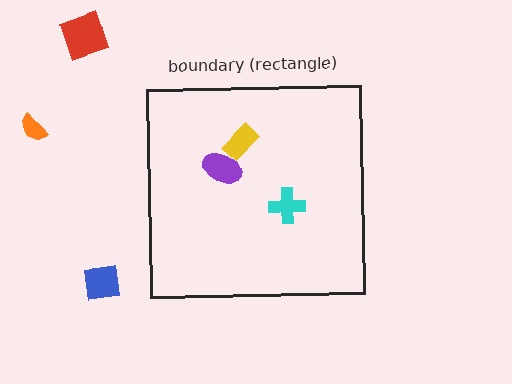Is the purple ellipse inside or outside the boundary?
Inside.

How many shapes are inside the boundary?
3 inside, 3 outside.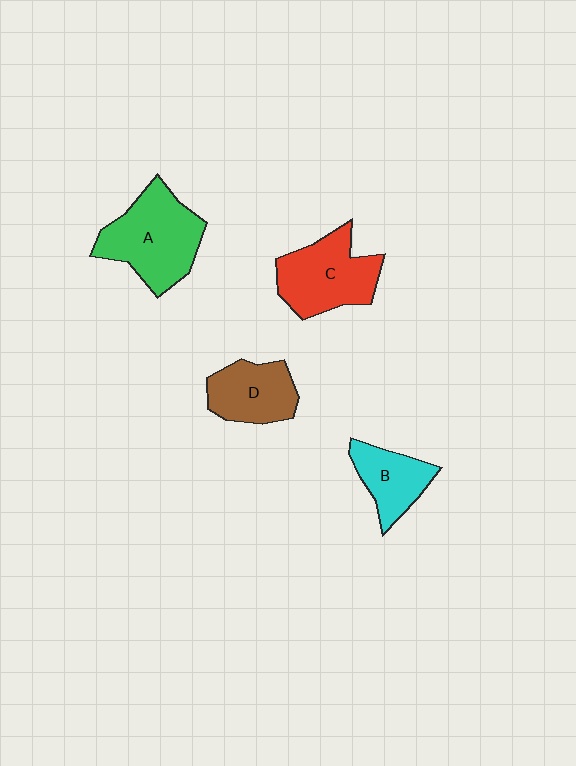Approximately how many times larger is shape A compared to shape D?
Approximately 1.5 times.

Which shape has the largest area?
Shape A (green).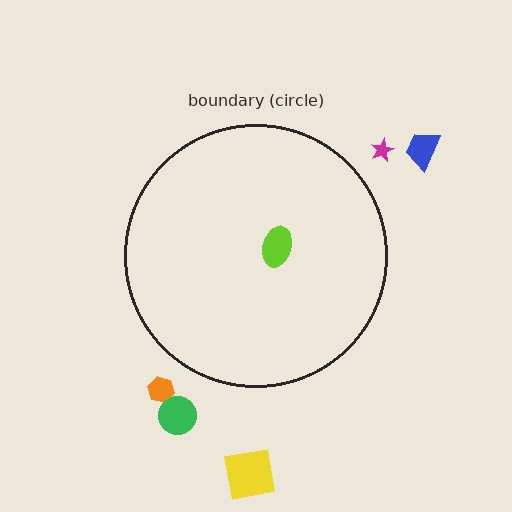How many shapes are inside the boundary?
1 inside, 5 outside.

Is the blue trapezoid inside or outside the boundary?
Outside.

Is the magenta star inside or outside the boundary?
Outside.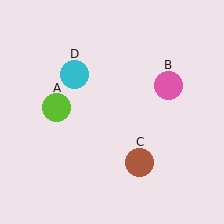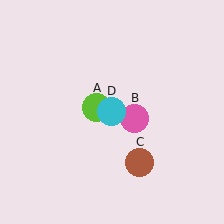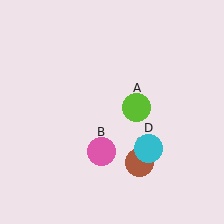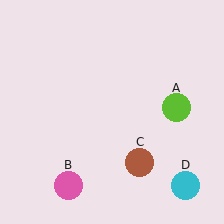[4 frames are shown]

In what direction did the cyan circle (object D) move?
The cyan circle (object D) moved down and to the right.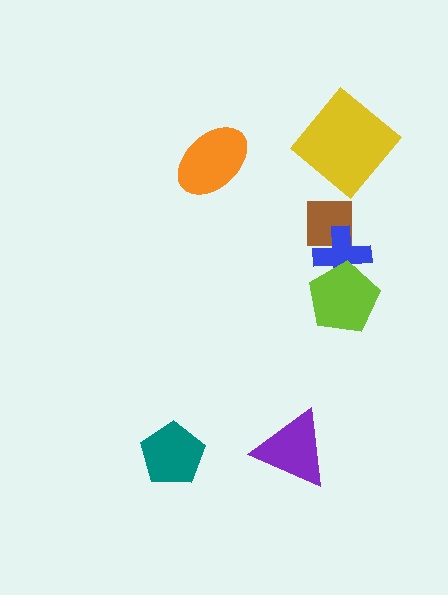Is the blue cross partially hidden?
Yes, it is partially covered by another shape.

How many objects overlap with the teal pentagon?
0 objects overlap with the teal pentagon.